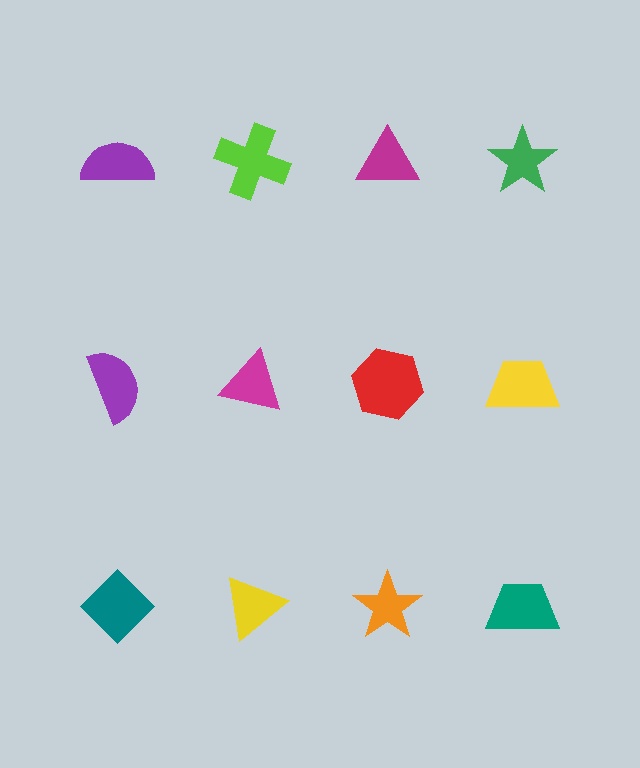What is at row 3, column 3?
An orange star.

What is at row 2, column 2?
A magenta triangle.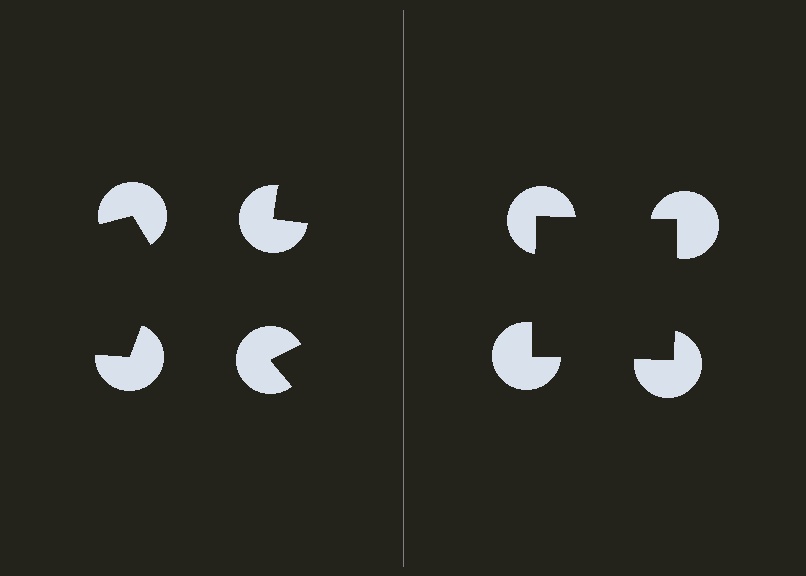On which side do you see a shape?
An illusory square appears on the right side. On the left side the wedge cuts are rotated, so no coherent shape forms.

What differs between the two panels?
The pac-man discs are positioned identically on both sides; only the wedge orientations differ. On the right they align to a square; on the left they are misaligned.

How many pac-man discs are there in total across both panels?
8 — 4 on each side.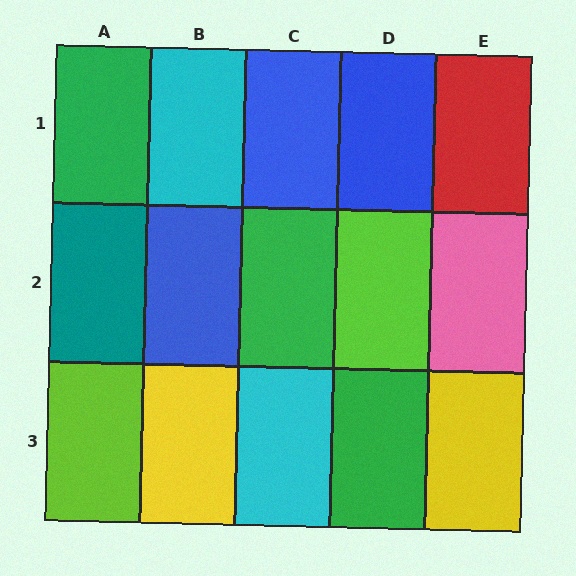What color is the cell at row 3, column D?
Green.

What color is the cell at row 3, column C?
Cyan.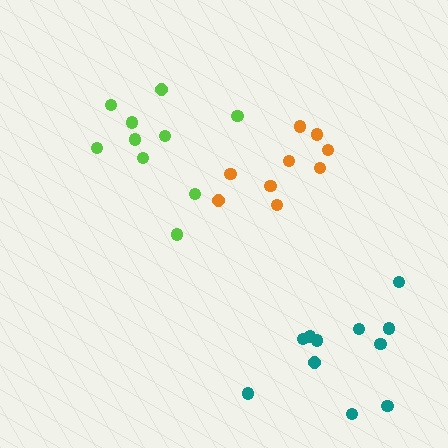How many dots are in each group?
Group 1: 10 dots, Group 2: 11 dots, Group 3: 9 dots (30 total).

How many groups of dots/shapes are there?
There are 3 groups.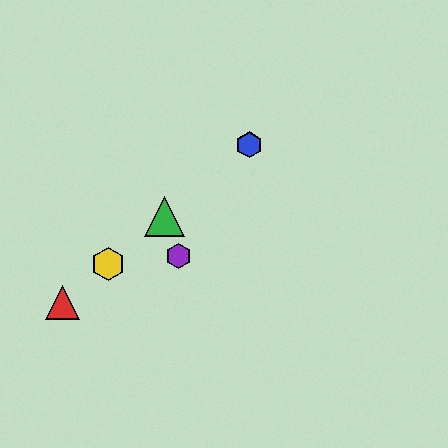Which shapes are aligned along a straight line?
The red triangle, the blue hexagon, the green triangle, the yellow hexagon are aligned along a straight line.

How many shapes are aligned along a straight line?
4 shapes (the red triangle, the blue hexagon, the green triangle, the yellow hexagon) are aligned along a straight line.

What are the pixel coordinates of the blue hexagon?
The blue hexagon is at (249, 145).